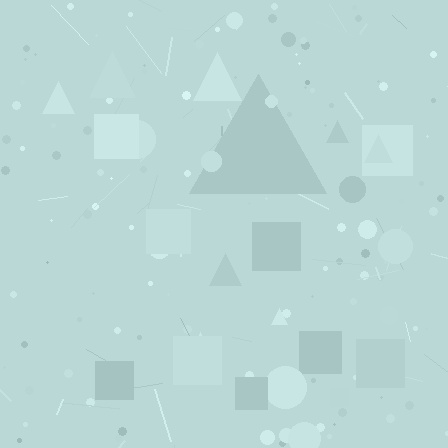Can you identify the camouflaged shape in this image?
The camouflaged shape is a triangle.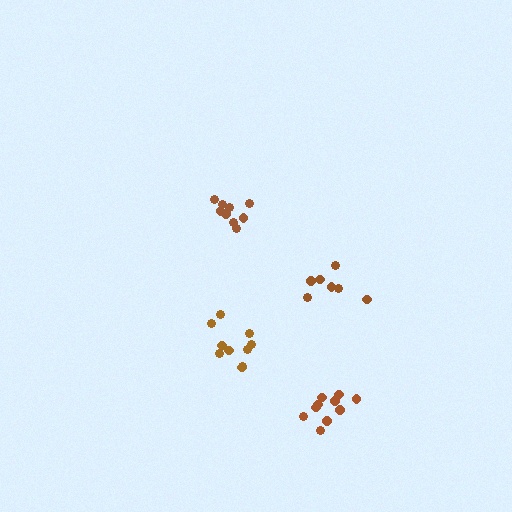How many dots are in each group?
Group 1: 10 dots, Group 2: 7 dots, Group 3: 9 dots, Group 4: 10 dots (36 total).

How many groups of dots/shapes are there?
There are 4 groups.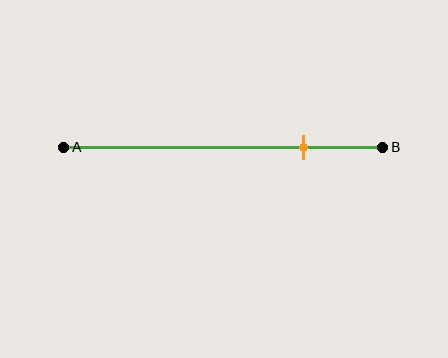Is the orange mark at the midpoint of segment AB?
No, the mark is at about 75% from A, not at the 50% midpoint.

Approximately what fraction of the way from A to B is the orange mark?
The orange mark is approximately 75% of the way from A to B.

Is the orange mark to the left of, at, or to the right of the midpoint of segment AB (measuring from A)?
The orange mark is to the right of the midpoint of segment AB.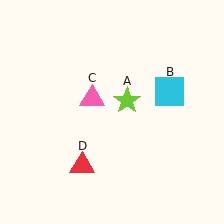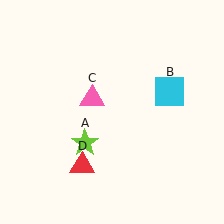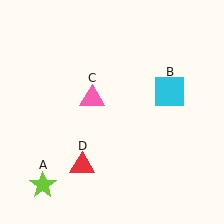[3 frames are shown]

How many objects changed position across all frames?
1 object changed position: lime star (object A).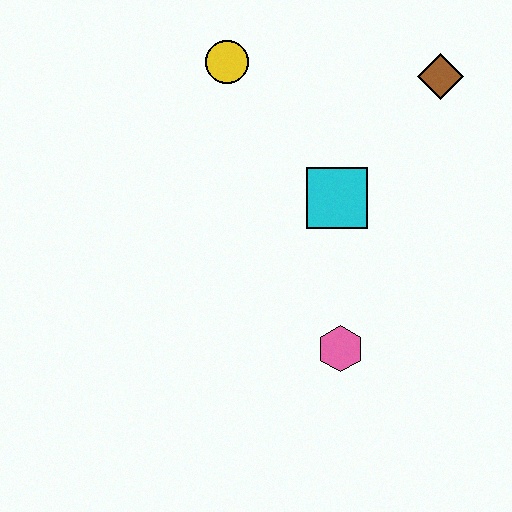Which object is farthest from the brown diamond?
The pink hexagon is farthest from the brown diamond.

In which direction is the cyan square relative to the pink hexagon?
The cyan square is above the pink hexagon.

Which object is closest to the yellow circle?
The cyan square is closest to the yellow circle.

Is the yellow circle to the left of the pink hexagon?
Yes